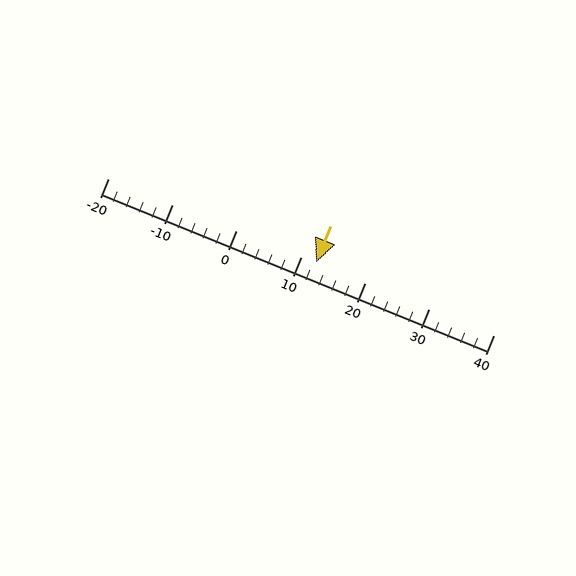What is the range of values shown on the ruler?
The ruler shows values from -20 to 40.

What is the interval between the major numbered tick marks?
The major tick marks are spaced 10 units apart.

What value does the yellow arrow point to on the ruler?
The yellow arrow points to approximately 12.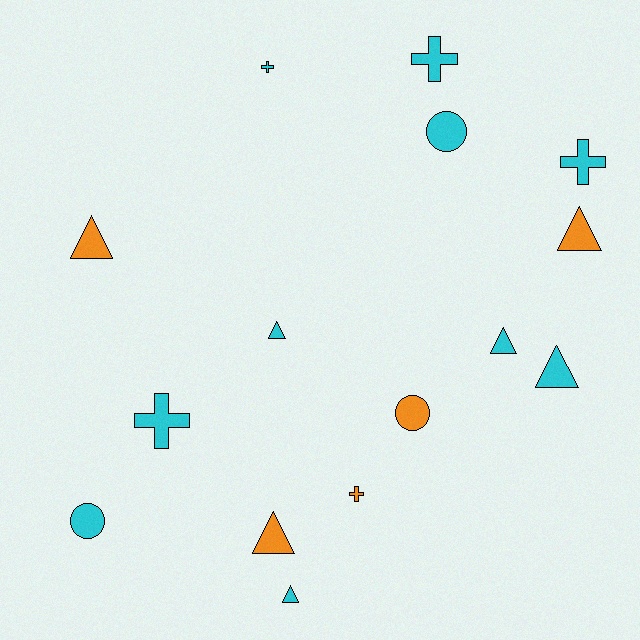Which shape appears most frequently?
Triangle, with 7 objects.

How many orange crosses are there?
There is 1 orange cross.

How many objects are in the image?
There are 15 objects.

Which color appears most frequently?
Cyan, with 10 objects.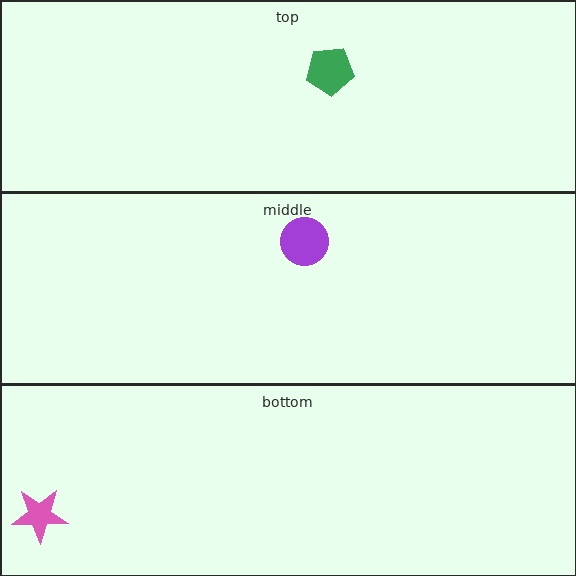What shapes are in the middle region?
The purple circle.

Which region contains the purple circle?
The middle region.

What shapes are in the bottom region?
The pink star.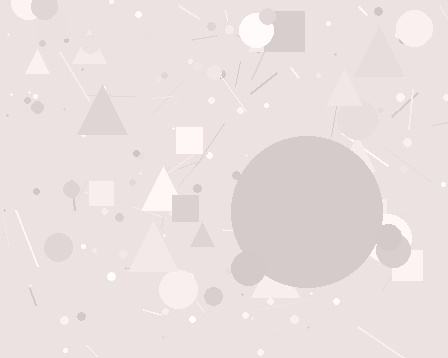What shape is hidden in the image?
A circle is hidden in the image.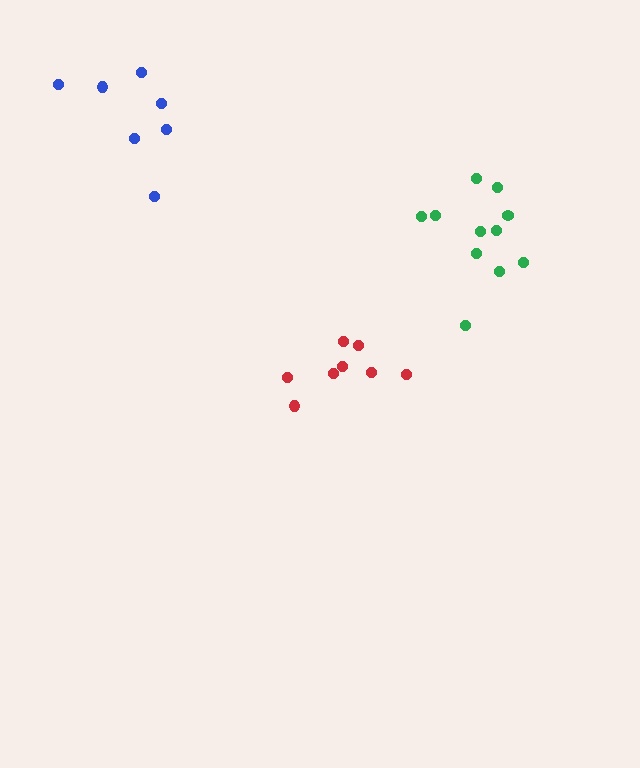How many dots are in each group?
Group 1: 8 dots, Group 2: 7 dots, Group 3: 11 dots (26 total).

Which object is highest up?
The blue cluster is topmost.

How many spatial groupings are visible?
There are 3 spatial groupings.